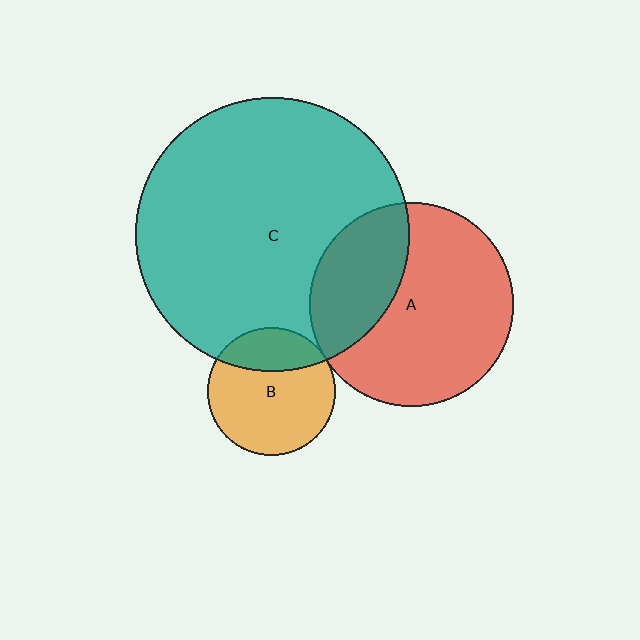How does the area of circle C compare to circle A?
Approximately 1.8 times.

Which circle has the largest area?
Circle C (teal).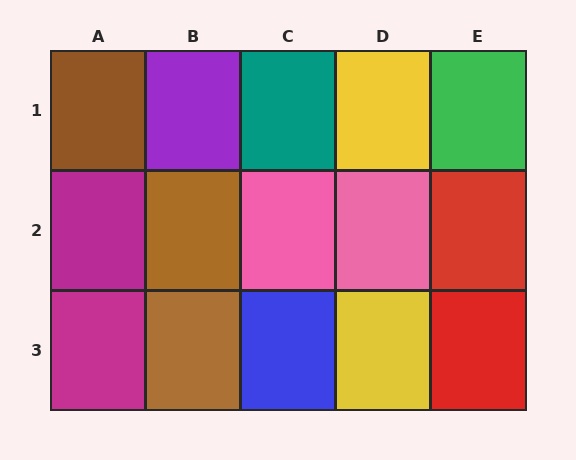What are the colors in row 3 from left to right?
Magenta, brown, blue, yellow, red.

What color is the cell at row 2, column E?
Red.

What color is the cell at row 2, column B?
Brown.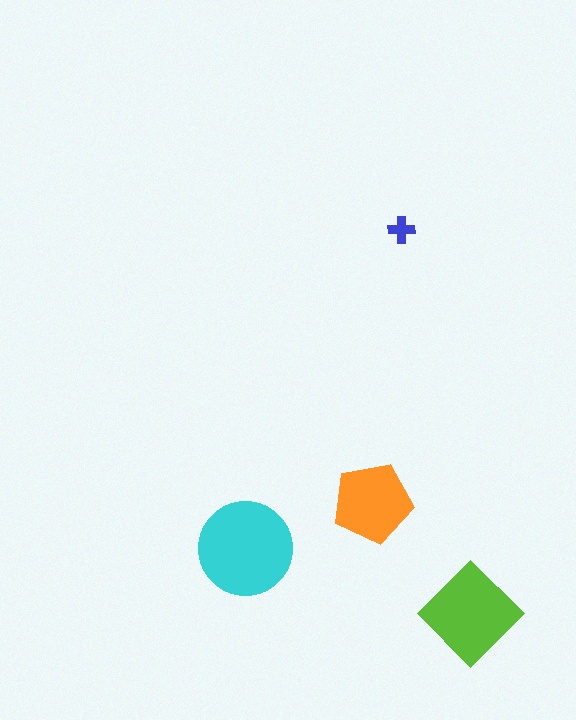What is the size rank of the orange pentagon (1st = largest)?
3rd.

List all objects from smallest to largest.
The blue cross, the orange pentagon, the lime diamond, the cyan circle.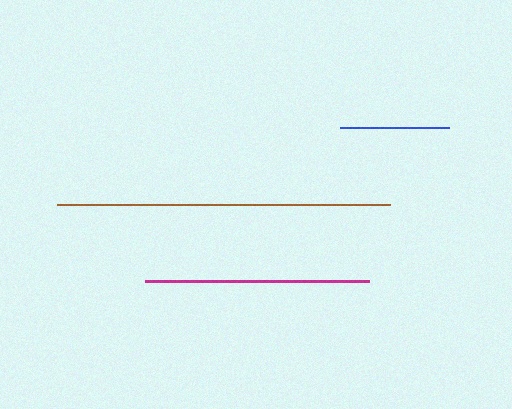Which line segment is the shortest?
The blue line is the shortest at approximately 109 pixels.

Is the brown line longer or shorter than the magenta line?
The brown line is longer than the magenta line.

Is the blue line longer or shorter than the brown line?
The brown line is longer than the blue line.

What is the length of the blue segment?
The blue segment is approximately 109 pixels long.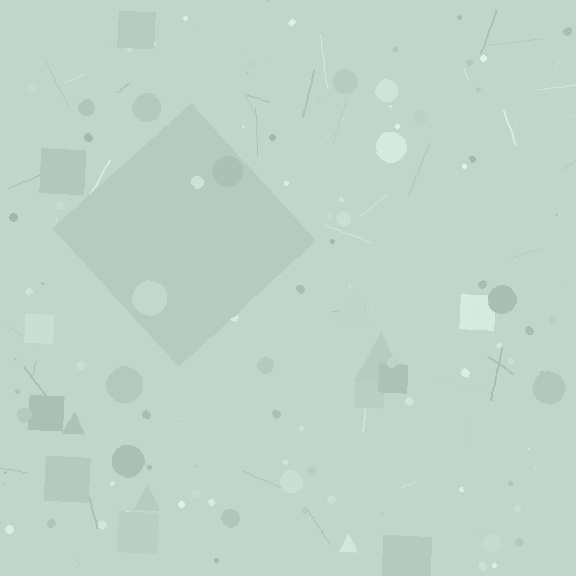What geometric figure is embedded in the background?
A diamond is embedded in the background.